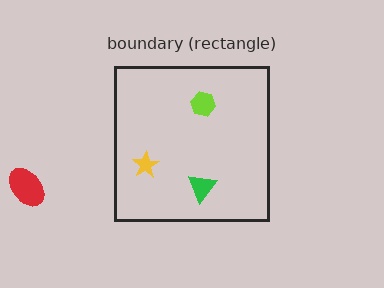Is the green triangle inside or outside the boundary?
Inside.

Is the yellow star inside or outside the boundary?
Inside.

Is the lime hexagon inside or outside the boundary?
Inside.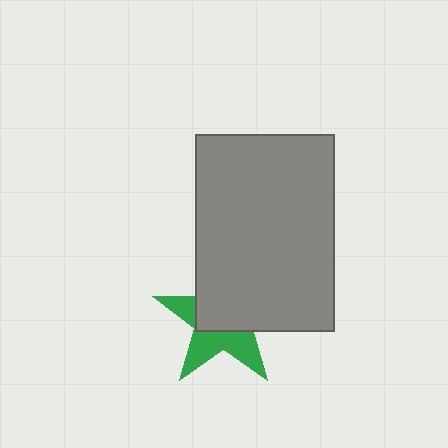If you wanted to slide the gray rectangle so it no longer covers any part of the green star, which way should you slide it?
Slide it toward the upper-right — that is the most direct way to separate the two shapes.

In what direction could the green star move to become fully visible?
The green star could move toward the lower-left. That would shift it out from behind the gray rectangle entirely.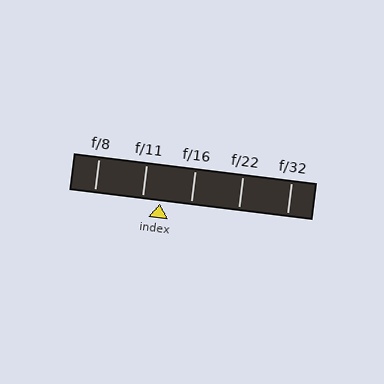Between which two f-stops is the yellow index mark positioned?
The index mark is between f/11 and f/16.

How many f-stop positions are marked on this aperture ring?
There are 5 f-stop positions marked.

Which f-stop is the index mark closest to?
The index mark is closest to f/11.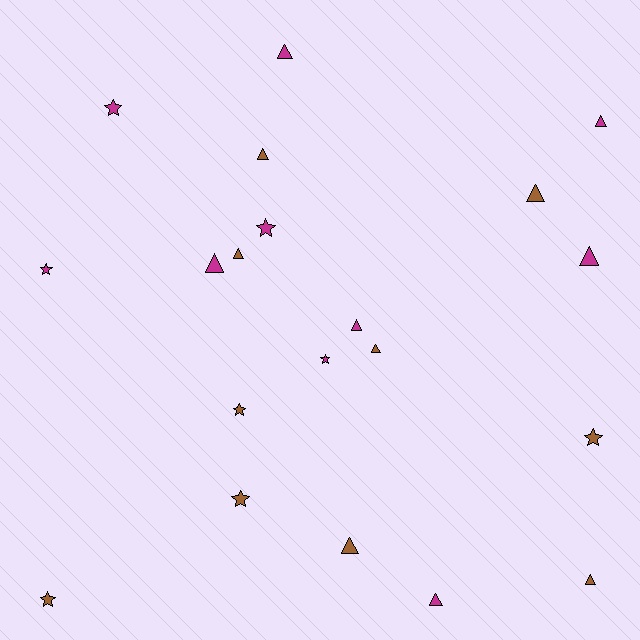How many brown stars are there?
There are 4 brown stars.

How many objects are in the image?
There are 20 objects.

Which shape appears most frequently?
Triangle, with 12 objects.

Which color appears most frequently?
Magenta, with 10 objects.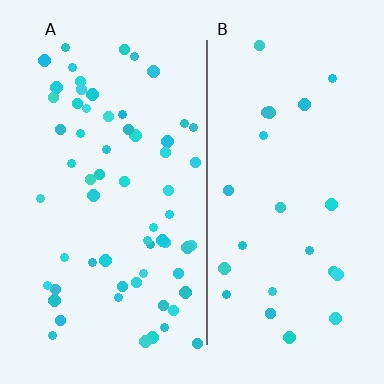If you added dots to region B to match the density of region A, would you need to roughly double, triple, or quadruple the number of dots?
Approximately triple.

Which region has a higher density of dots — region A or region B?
A (the left).